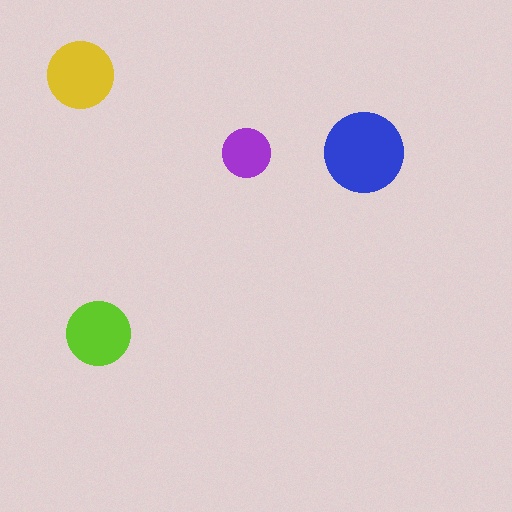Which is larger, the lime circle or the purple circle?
The lime one.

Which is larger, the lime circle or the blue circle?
The blue one.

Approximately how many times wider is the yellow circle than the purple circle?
About 1.5 times wider.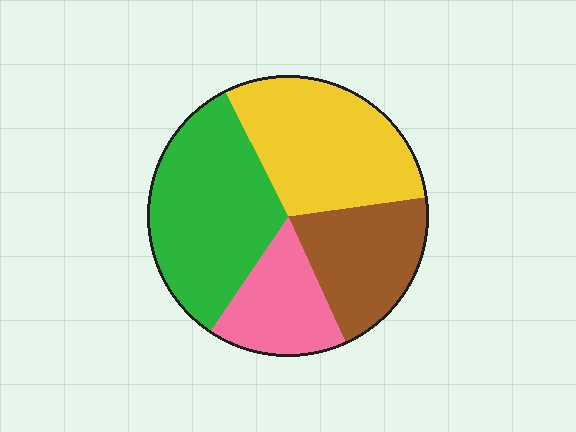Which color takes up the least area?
Pink, at roughly 15%.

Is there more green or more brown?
Green.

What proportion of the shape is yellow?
Yellow covers about 30% of the shape.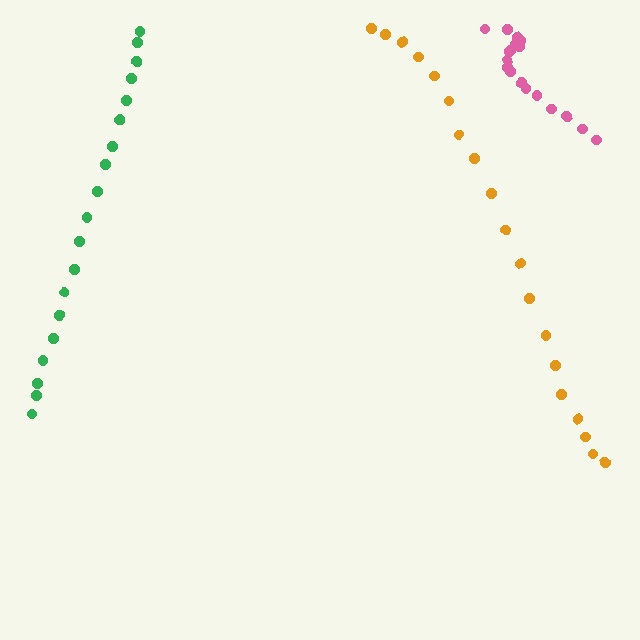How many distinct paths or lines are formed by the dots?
There are 3 distinct paths.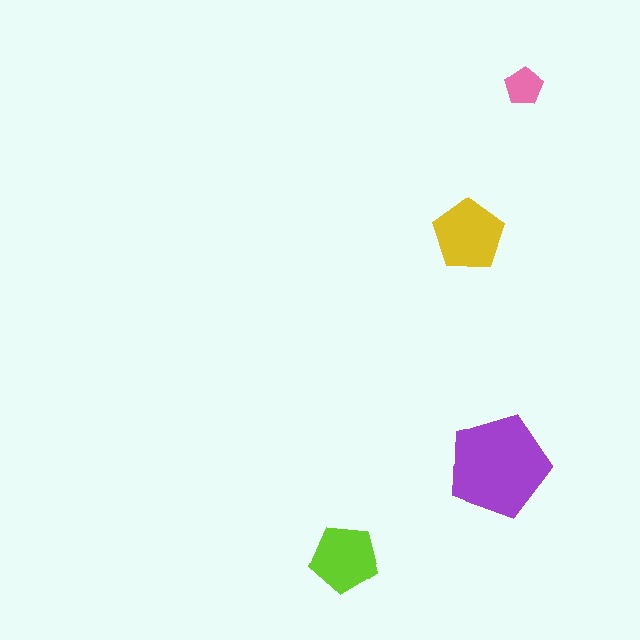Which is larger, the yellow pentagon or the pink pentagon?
The yellow one.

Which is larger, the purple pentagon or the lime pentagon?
The purple one.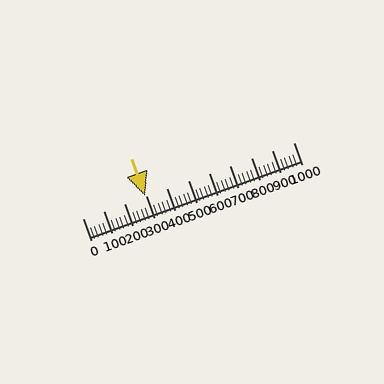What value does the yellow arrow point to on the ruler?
The yellow arrow points to approximately 298.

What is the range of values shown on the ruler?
The ruler shows values from 0 to 1000.